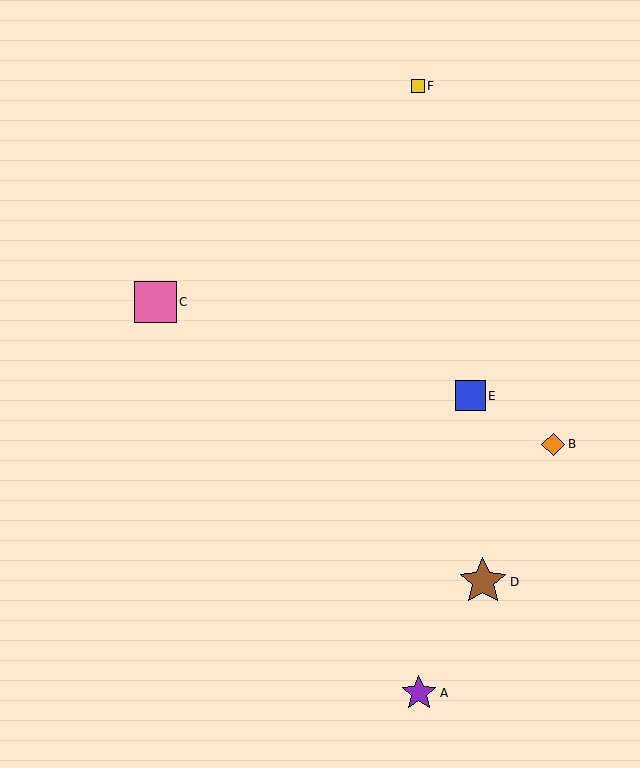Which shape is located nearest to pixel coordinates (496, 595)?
The brown star (labeled D) at (483, 582) is nearest to that location.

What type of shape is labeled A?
Shape A is a purple star.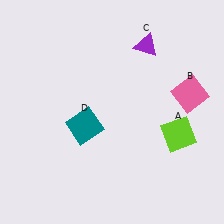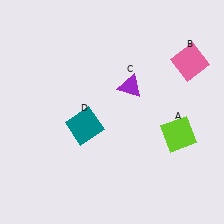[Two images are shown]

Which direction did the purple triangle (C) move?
The purple triangle (C) moved down.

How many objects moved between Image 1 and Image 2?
2 objects moved between the two images.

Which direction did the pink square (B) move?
The pink square (B) moved up.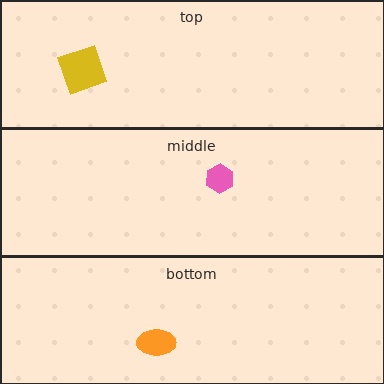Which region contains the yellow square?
The top region.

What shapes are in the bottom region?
The orange ellipse.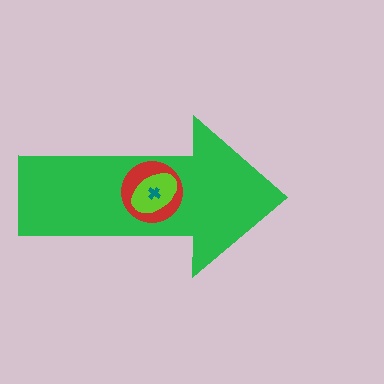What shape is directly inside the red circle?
The lime ellipse.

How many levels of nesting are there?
4.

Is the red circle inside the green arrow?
Yes.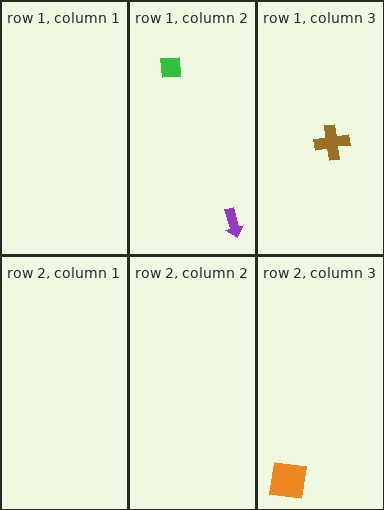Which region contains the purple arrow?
The row 1, column 2 region.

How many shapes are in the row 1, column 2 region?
2.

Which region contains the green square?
The row 1, column 2 region.